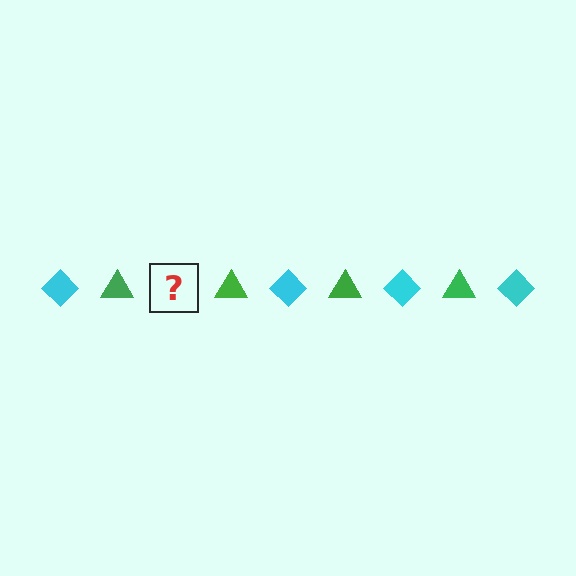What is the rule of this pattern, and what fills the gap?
The rule is that the pattern alternates between cyan diamond and green triangle. The gap should be filled with a cyan diamond.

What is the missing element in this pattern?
The missing element is a cyan diamond.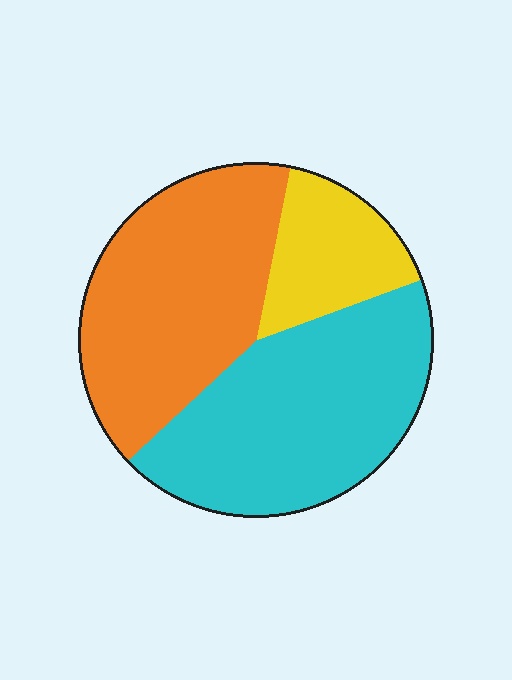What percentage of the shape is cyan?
Cyan covers 43% of the shape.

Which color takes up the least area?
Yellow, at roughly 15%.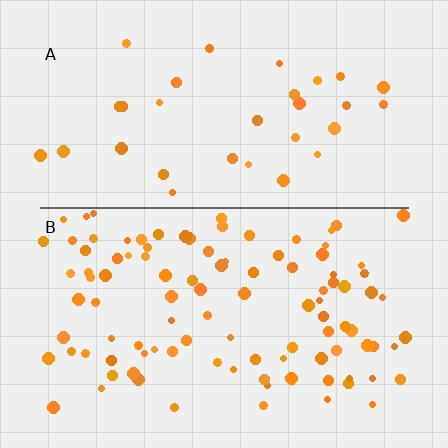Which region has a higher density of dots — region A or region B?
B (the bottom).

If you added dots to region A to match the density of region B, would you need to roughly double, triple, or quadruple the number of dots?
Approximately triple.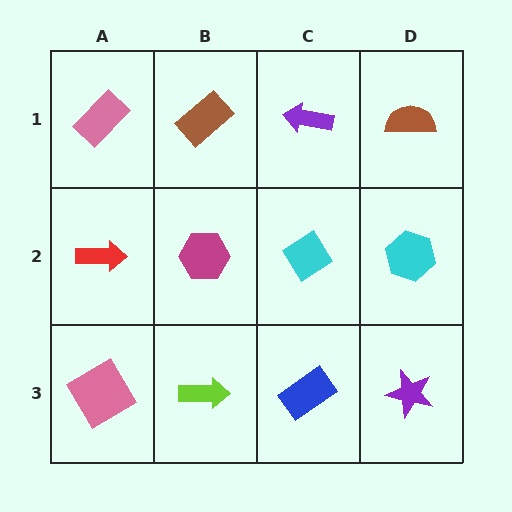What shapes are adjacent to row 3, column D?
A cyan hexagon (row 2, column D), a blue rectangle (row 3, column C).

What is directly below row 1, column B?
A magenta hexagon.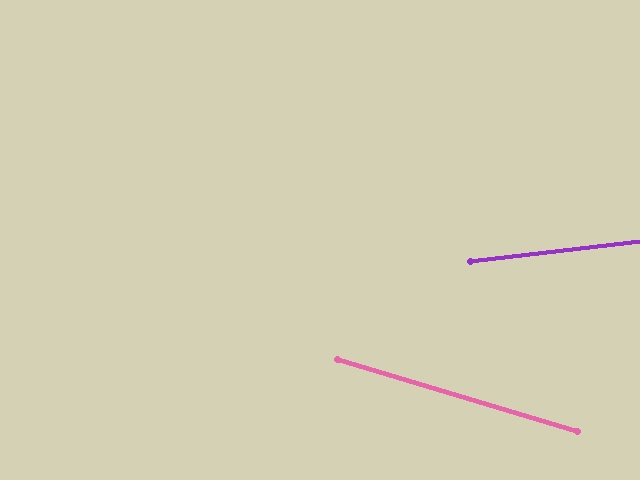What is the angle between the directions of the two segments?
Approximately 23 degrees.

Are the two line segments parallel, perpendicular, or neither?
Neither parallel nor perpendicular — they differ by about 23°.